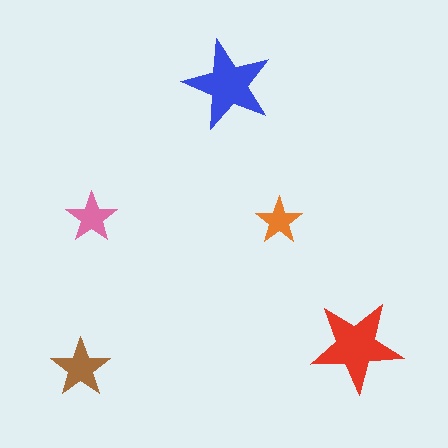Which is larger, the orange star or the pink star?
The pink one.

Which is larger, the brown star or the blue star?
The blue one.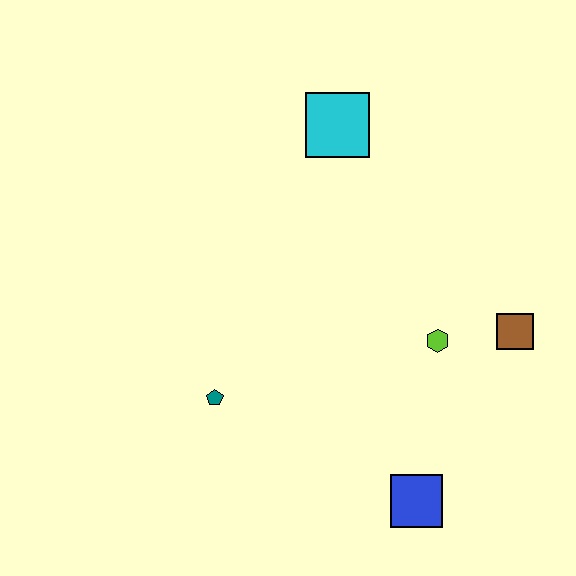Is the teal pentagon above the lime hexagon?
No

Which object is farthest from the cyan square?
The blue square is farthest from the cyan square.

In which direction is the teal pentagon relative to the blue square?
The teal pentagon is to the left of the blue square.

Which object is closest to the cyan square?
The lime hexagon is closest to the cyan square.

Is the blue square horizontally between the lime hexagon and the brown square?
No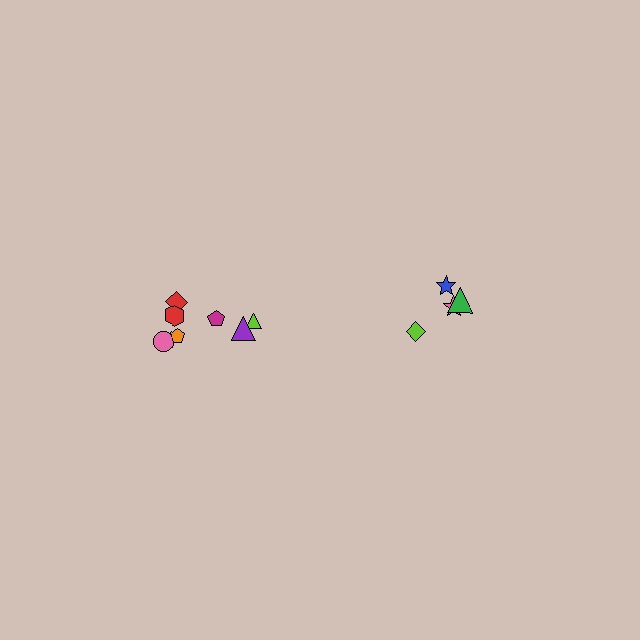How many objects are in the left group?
There are 7 objects.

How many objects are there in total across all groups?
There are 11 objects.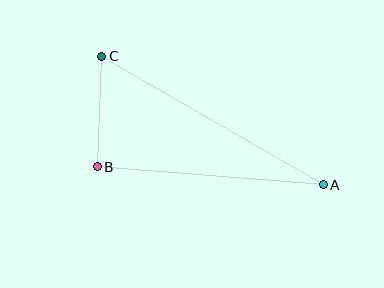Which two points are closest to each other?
Points B and C are closest to each other.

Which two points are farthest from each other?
Points A and C are farthest from each other.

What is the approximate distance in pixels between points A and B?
The distance between A and B is approximately 227 pixels.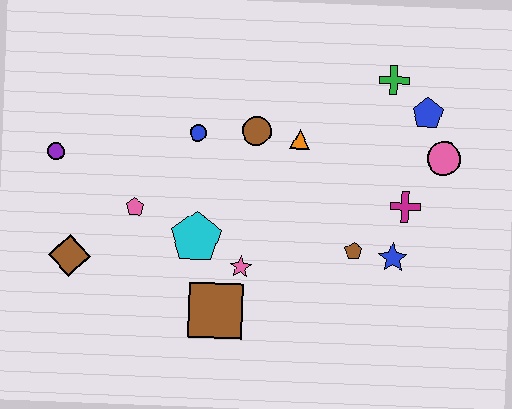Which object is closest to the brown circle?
The orange triangle is closest to the brown circle.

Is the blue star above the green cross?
No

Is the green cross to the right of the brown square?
Yes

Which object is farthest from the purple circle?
The pink circle is farthest from the purple circle.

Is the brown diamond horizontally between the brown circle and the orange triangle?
No